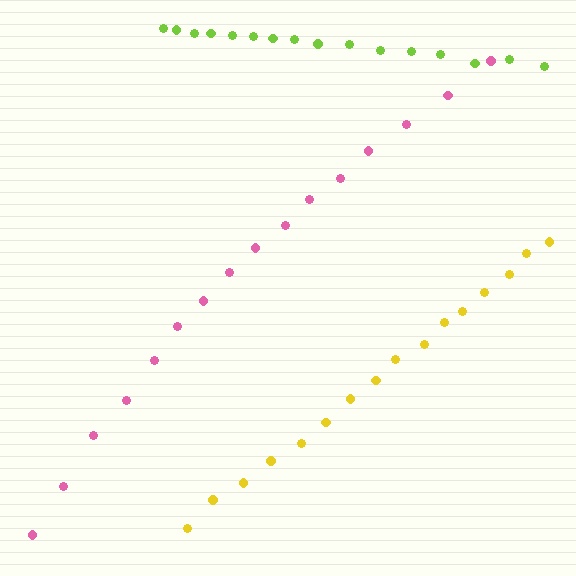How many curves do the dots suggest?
There are 3 distinct paths.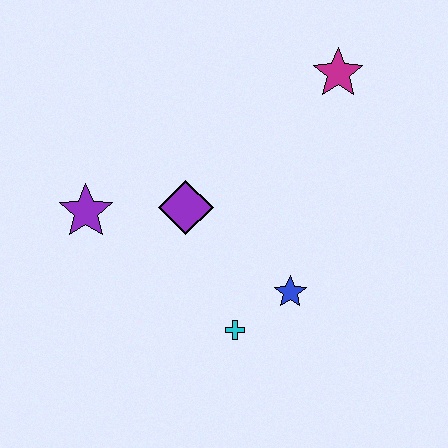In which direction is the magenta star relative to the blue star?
The magenta star is above the blue star.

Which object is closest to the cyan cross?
The blue star is closest to the cyan cross.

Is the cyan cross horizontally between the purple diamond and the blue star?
Yes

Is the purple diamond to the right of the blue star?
No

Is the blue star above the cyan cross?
Yes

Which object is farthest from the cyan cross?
The magenta star is farthest from the cyan cross.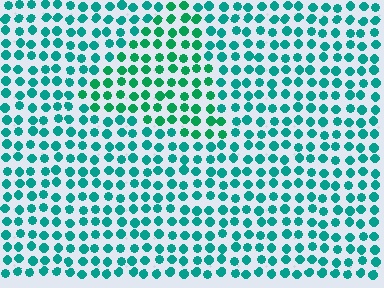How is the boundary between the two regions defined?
The boundary is defined purely by a slight shift in hue (about 24 degrees). Spacing, size, and orientation are identical on both sides.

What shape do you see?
I see a triangle.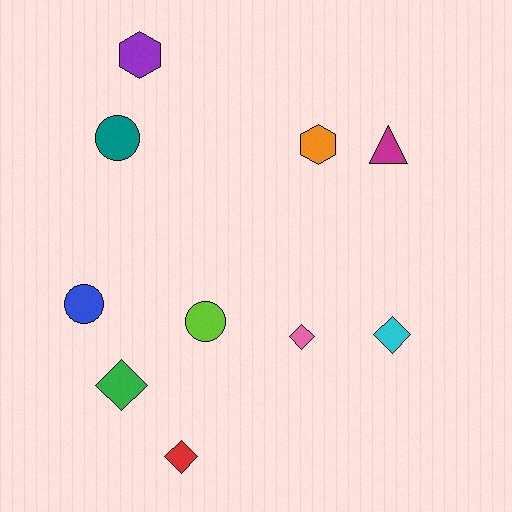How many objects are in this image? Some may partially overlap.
There are 10 objects.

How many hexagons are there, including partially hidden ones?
There are 2 hexagons.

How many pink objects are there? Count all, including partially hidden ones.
There is 1 pink object.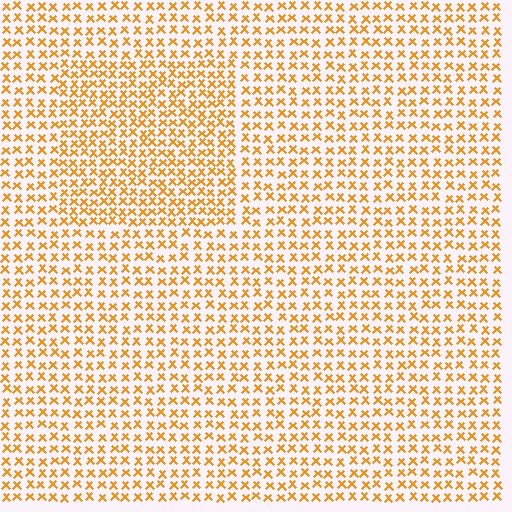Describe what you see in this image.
The image contains small orange elements arranged at two different densities. A rectangle-shaped region is visible where the elements are more densely packed than the surrounding area.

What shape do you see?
I see a rectangle.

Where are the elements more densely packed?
The elements are more densely packed inside the rectangle boundary.